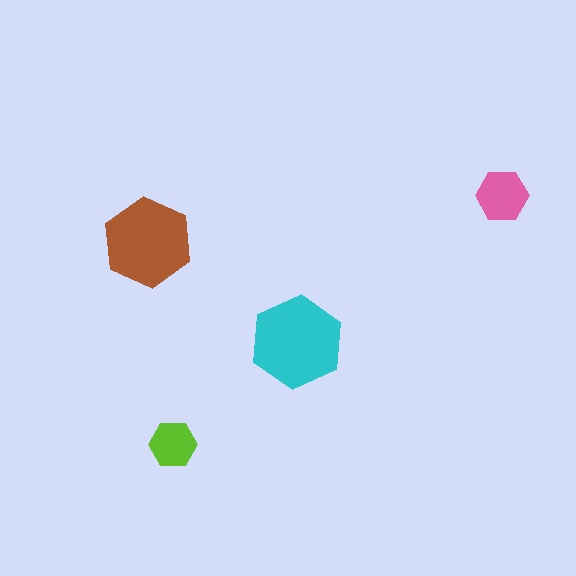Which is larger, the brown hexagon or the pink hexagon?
The brown one.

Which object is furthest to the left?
The brown hexagon is leftmost.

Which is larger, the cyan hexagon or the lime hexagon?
The cyan one.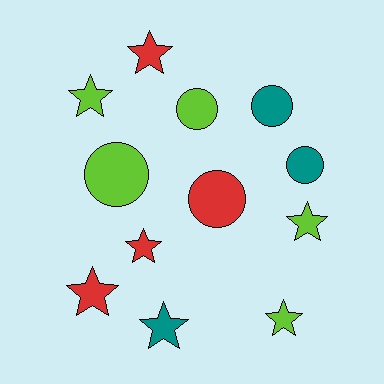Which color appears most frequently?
Lime, with 5 objects.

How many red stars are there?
There are 3 red stars.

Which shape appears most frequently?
Star, with 7 objects.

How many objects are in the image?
There are 12 objects.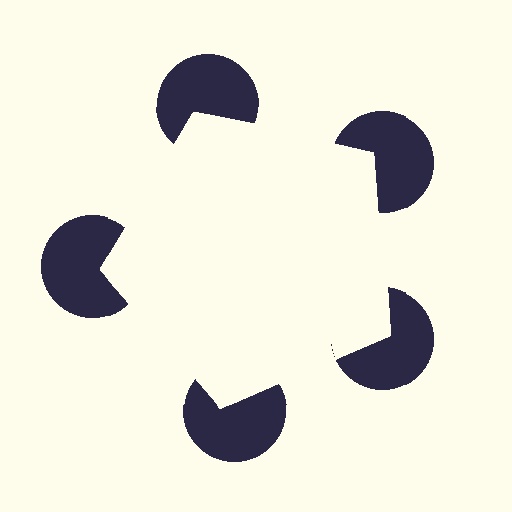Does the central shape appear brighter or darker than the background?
It typically appears slightly brighter than the background, even though no actual brightness change is drawn.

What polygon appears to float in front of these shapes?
An illusory pentagon — its edges are inferred from the aligned wedge cuts in the pac-man discs, not physically drawn.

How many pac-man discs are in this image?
There are 5 — one at each vertex of the illusory pentagon.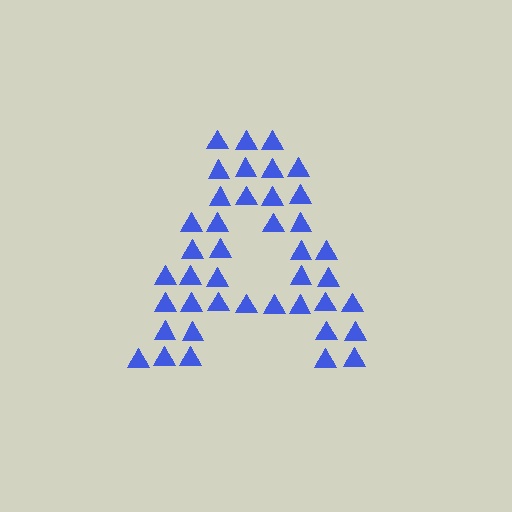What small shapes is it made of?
It is made of small triangles.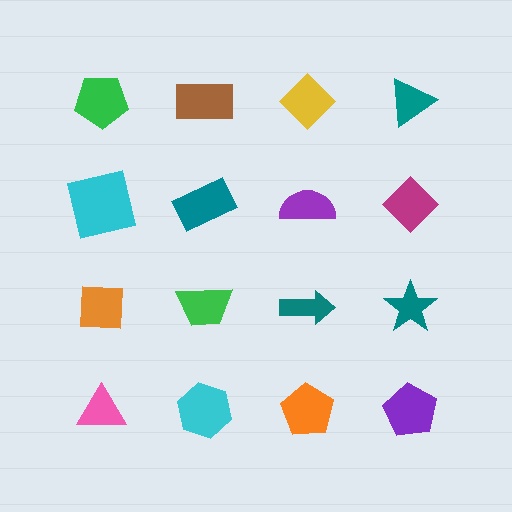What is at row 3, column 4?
A teal star.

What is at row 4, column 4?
A purple pentagon.